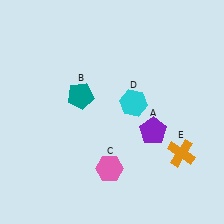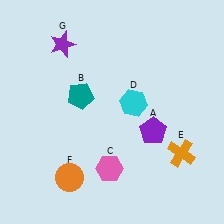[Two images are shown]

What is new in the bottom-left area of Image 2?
An orange circle (F) was added in the bottom-left area of Image 2.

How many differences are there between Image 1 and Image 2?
There are 2 differences between the two images.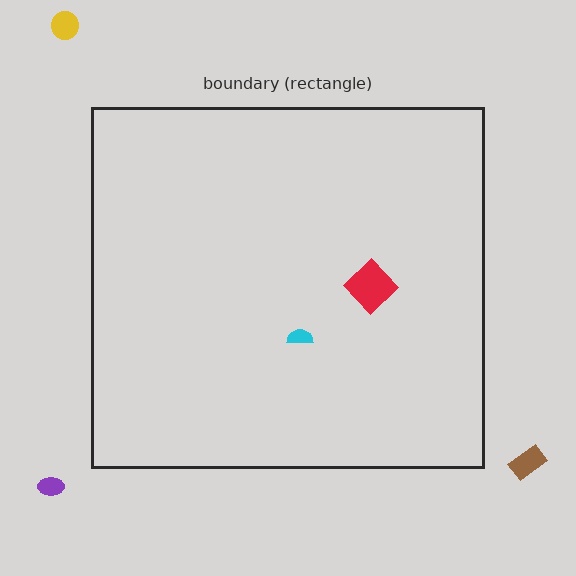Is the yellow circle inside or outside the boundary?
Outside.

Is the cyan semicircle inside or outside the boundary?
Inside.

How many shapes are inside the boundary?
2 inside, 3 outside.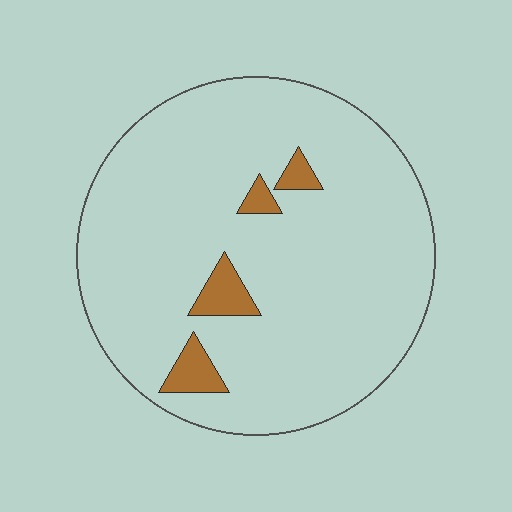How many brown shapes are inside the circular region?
4.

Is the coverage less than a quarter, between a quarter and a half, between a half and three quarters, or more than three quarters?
Less than a quarter.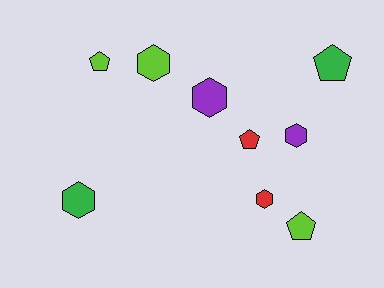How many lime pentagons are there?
There are 2 lime pentagons.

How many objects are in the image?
There are 9 objects.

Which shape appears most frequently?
Hexagon, with 5 objects.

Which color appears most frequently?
Lime, with 3 objects.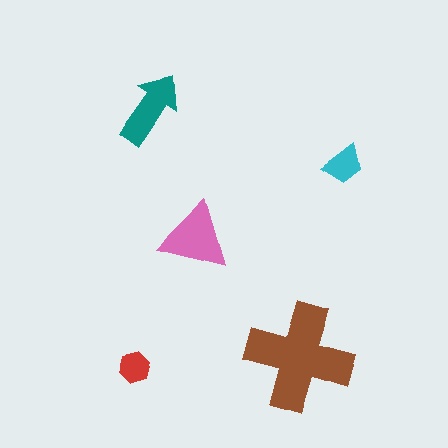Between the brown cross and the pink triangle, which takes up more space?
The brown cross.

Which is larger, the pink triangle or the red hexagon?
The pink triangle.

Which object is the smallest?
The red hexagon.